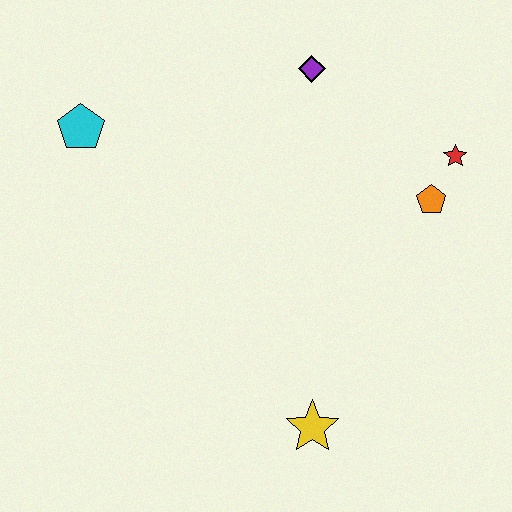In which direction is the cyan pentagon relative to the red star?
The cyan pentagon is to the left of the red star.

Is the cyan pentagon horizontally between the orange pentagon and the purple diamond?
No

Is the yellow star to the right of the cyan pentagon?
Yes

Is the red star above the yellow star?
Yes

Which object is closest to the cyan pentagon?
The purple diamond is closest to the cyan pentagon.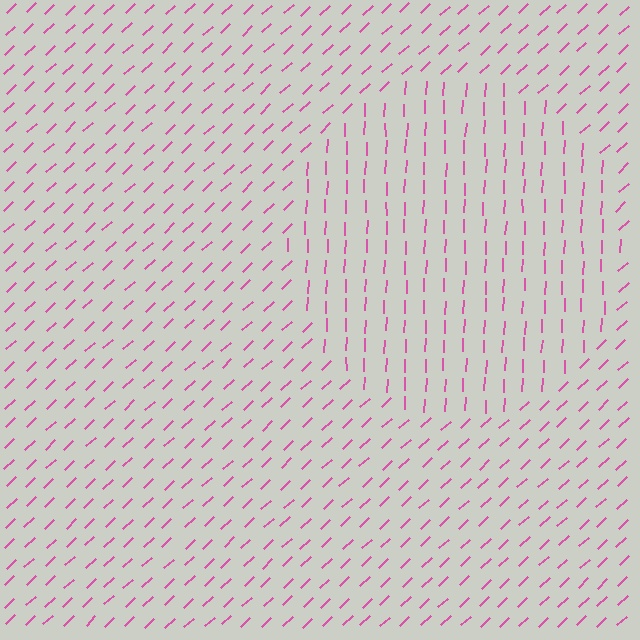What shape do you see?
I see a circle.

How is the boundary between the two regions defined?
The boundary is defined purely by a change in line orientation (approximately 45 degrees difference). All lines are the same color and thickness.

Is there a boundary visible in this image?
Yes, there is a texture boundary formed by a change in line orientation.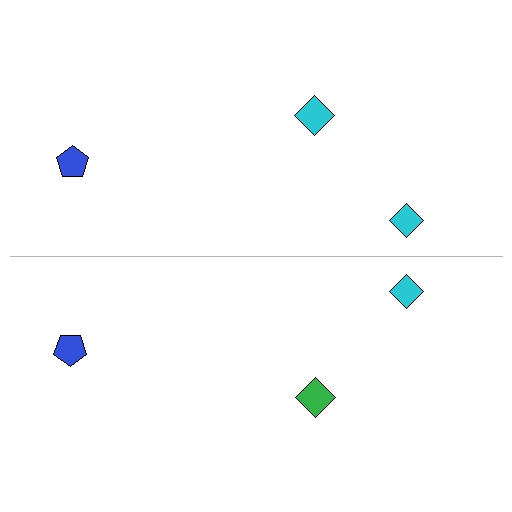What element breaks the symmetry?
The green diamond on the bottom side breaks the symmetry — its mirror counterpart is cyan.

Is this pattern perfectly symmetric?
No, the pattern is not perfectly symmetric. The green diamond on the bottom side breaks the symmetry — its mirror counterpart is cyan.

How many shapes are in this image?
There are 6 shapes in this image.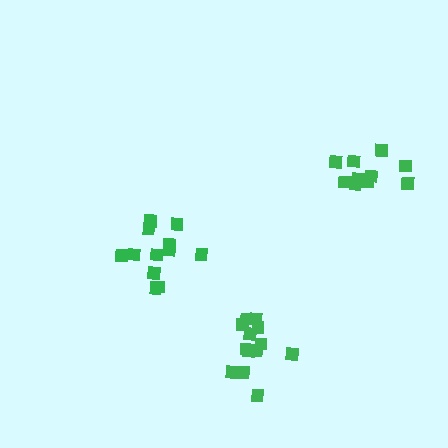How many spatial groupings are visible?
There are 3 spatial groupings.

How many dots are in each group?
Group 1: 10 dots, Group 2: 12 dots, Group 3: 13 dots (35 total).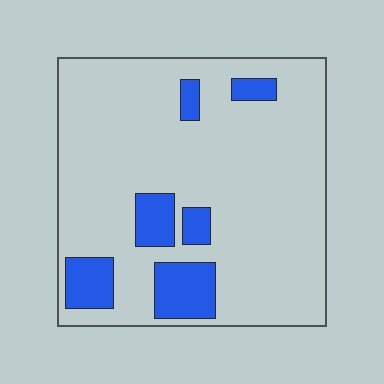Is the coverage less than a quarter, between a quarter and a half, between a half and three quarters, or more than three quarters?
Less than a quarter.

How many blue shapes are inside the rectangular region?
6.